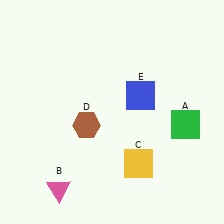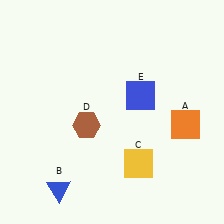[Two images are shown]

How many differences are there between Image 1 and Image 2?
There are 2 differences between the two images.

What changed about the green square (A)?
In Image 1, A is green. In Image 2, it changed to orange.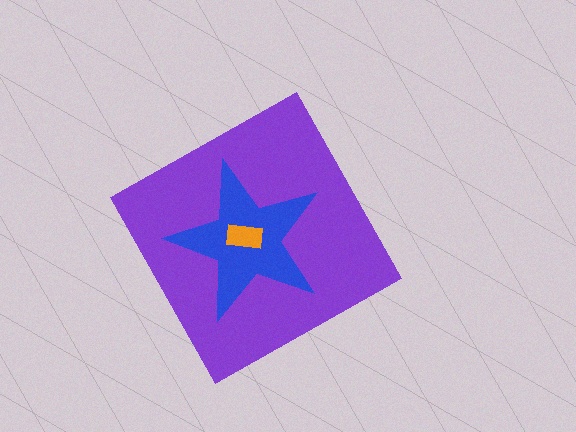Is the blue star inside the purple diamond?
Yes.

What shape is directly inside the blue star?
The orange rectangle.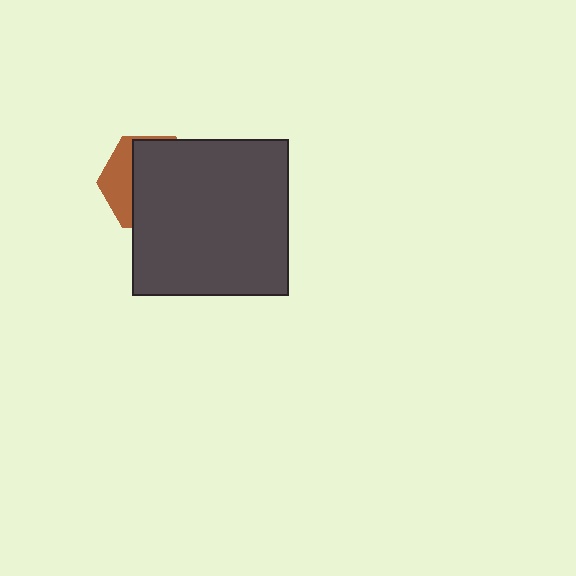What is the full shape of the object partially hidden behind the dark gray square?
The partially hidden object is a brown hexagon.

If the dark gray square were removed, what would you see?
You would see the complete brown hexagon.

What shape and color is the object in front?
The object in front is a dark gray square.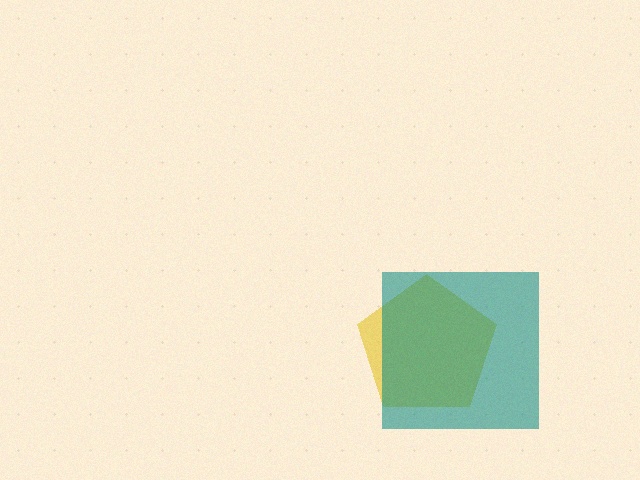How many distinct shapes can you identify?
There are 2 distinct shapes: a yellow pentagon, a teal square.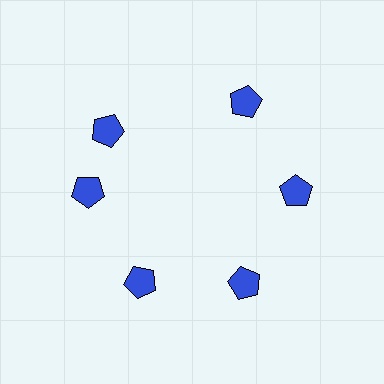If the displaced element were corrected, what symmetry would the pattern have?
It would have 6-fold rotational symmetry — the pattern would map onto itself every 60 degrees.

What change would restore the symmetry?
The symmetry would be restored by rotating it back into even spacing with its neighbors so that all 6 pentagons sit at equal angles and equal distance from the center.